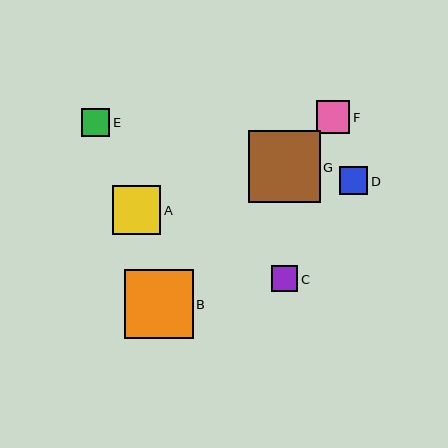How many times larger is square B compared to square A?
Square B is approximately 1.4 times the size of square A.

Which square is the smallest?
Square C is the smallest with a size of approximately 27 pixels.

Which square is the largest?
Square G is the largest with a size of approximately 72 pixels.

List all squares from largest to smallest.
From largest to smallest: G, B, A, F, D, E, C.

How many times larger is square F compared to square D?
Square F is approximately 1.2 times the size of square D.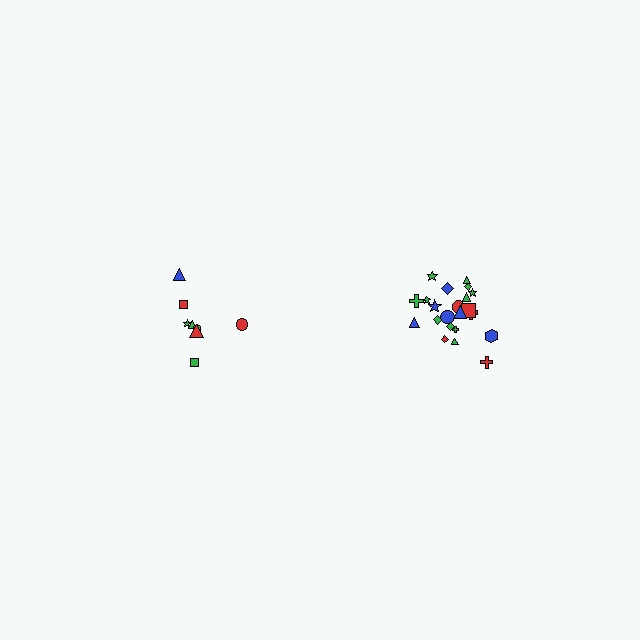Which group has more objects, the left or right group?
The right group.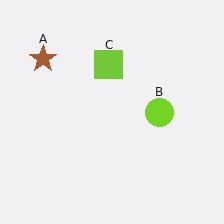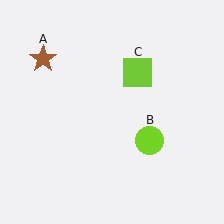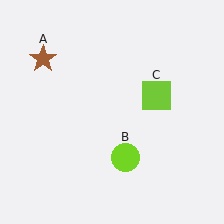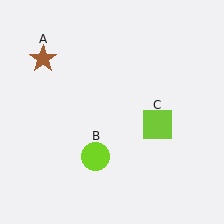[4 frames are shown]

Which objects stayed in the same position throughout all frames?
Brown star (object A) remained stationary.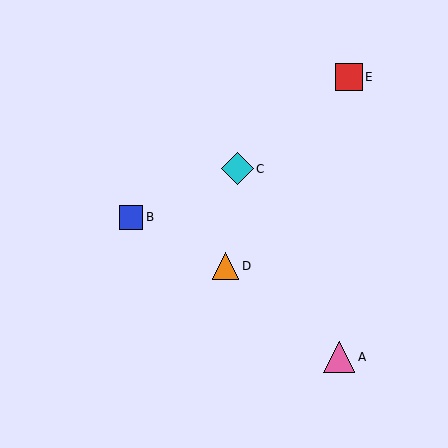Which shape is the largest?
The cyan diamond (labeled C) is the largest.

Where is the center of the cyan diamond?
The center of the cyan diamond is at (237, 169).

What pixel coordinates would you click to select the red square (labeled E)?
Click at (349, 77) to select the red square E.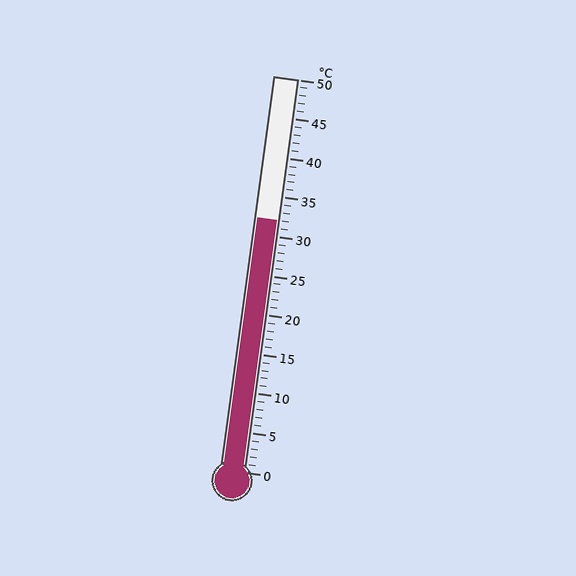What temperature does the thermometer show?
The thermometer shows approximately 32°C.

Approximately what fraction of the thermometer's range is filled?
The thermometer is filled to approximately 65% of its range.